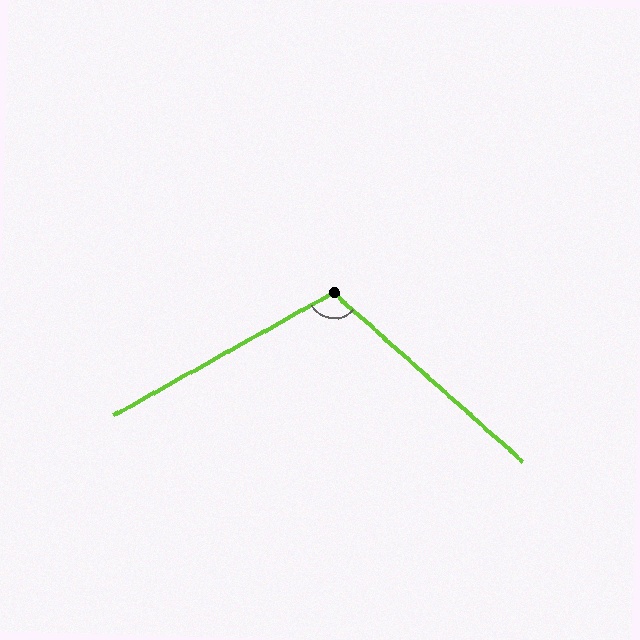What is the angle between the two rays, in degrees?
Approximately 109 degrees.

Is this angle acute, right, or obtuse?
It is obtuse.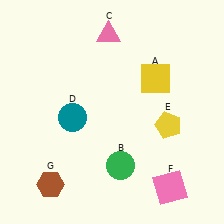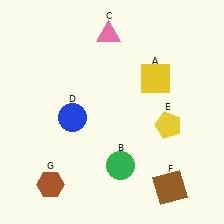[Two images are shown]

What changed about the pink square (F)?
In Image 1, F is pink. In Image 2, it changed to brown.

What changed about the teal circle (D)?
In Image 1, D is teal. In Image 2, it changed to blue.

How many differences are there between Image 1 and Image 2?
There are 2 differences between the two images.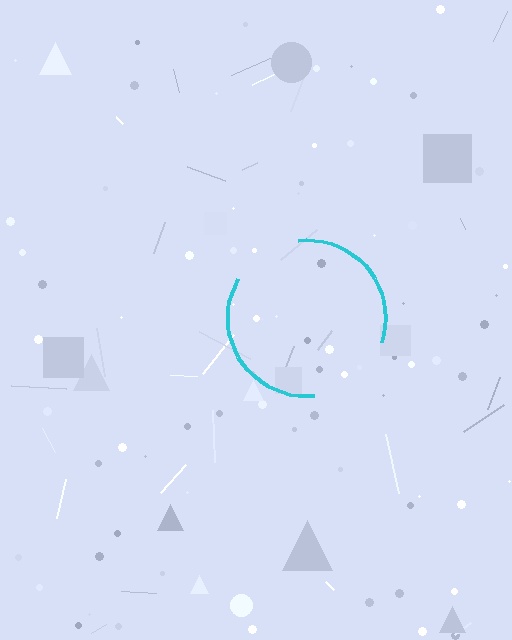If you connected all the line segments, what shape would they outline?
They would outline a circle.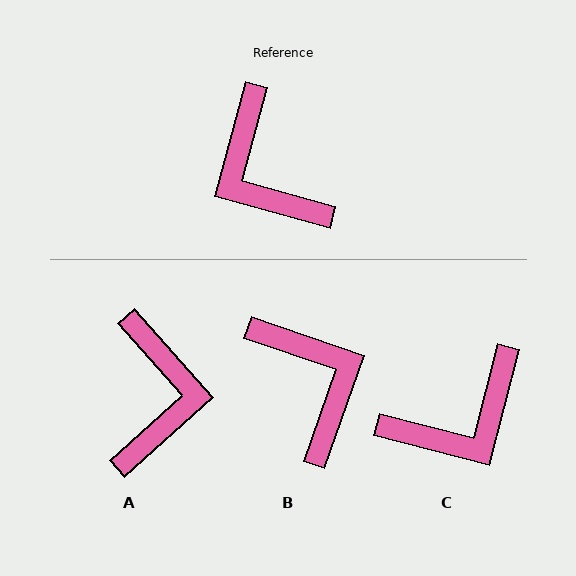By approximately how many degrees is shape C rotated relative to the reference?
Approximately 91 degrees counter-clockwise.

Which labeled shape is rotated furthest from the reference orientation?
B, about 176 degrees away.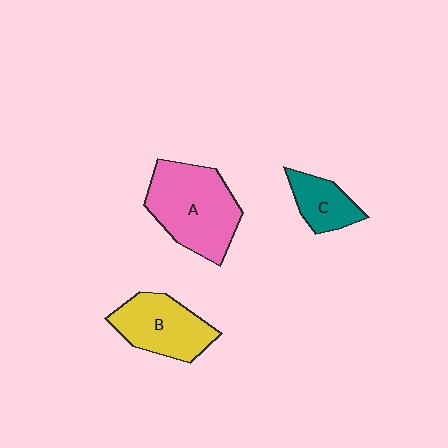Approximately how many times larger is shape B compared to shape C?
Approximately 1.6 times.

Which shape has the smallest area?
Shape C (teal).